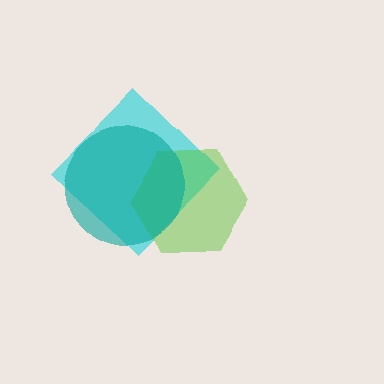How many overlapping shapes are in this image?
There are 3 overlapping shapes in the image.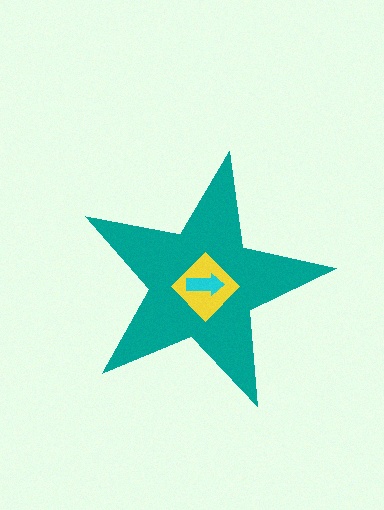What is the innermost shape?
The cyan arrow.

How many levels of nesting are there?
3.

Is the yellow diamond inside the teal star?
Yes.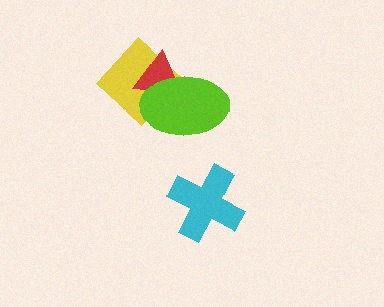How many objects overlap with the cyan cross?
0 objects overlap with the cyan cross.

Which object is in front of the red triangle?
The lime ellipse is in front of the red triangle.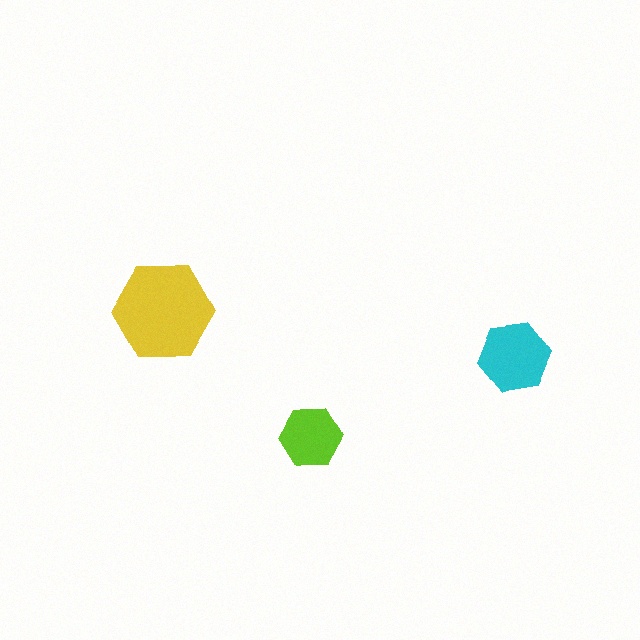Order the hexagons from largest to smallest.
the yellow one, the cyan one, the lime one.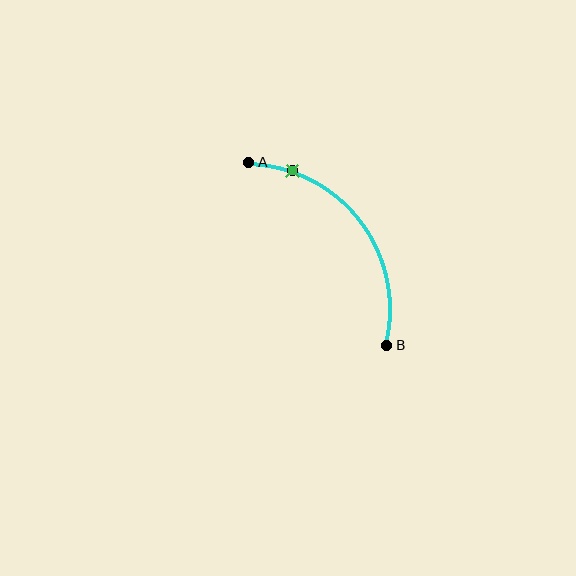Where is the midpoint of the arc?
The arc midpoint is the point on the curve farthest from the straight line joining A and B. It sits above and to the right of that line.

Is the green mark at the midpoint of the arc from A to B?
No. The green mark lies on the arc but is closer to endpoint A. The arc midpoint would be at the point on the curve equidistant along the arc from both A and B.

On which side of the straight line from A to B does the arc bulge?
The arc bulges above and to the right of the straight line connecting A and B.